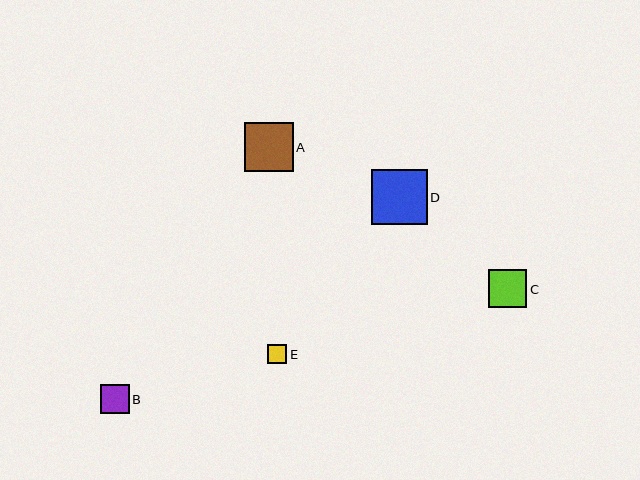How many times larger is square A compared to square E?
Square A is approximately 2.5 times the size of square E.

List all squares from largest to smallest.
From largest to smallest: D, A, C, B, E.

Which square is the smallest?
Square E is the smallest with a size of approximately 20 pixels.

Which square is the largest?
Square D is the largest with a size of approximately 55 pixels.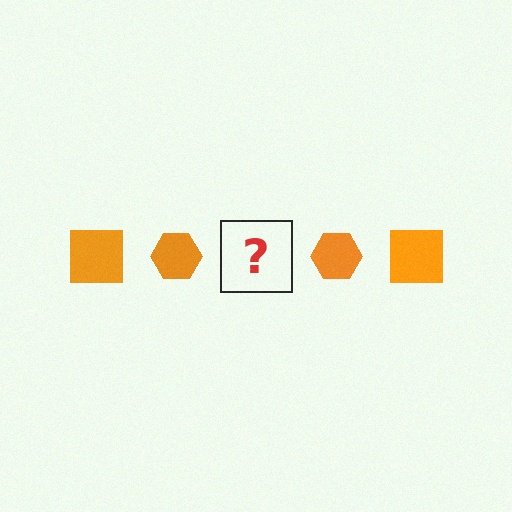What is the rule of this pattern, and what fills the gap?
The rule is that the pattern cycles through square, hexagon shapes in orange. The gap should be filled with an orange square.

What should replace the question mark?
The question mark should be replaced with an orange square.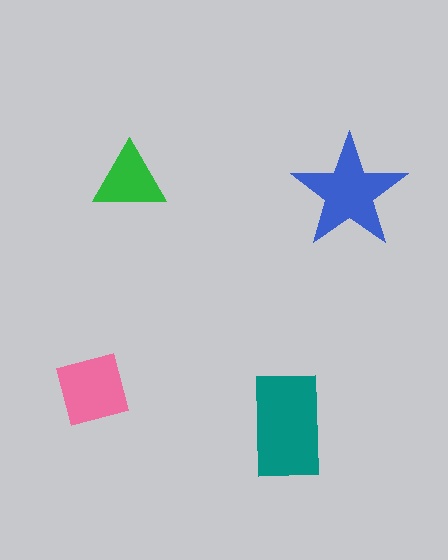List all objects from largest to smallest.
The teal rectangle, the blue star, the pink square, the green triangle.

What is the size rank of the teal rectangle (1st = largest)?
1st.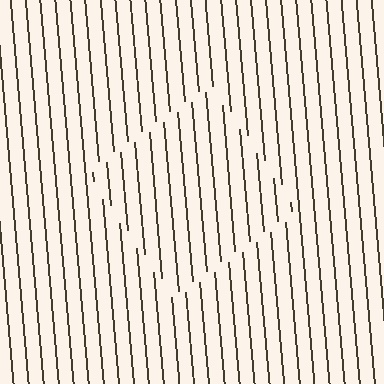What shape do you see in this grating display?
An illusory square. The interior of the shape contains the same grating, shifted by half a period — the contour is defined by the phase discontinuity where line-ends from the inner and outer gratings abut.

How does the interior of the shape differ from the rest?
The interior of the shape contains the same grating, shifted by half a period — the contour is defined by the phase discontinuity where line-ends from the inner and outer gratings abut.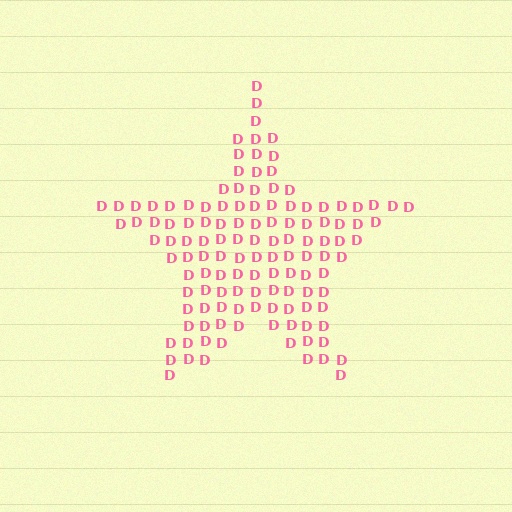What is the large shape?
The large shape is a star.